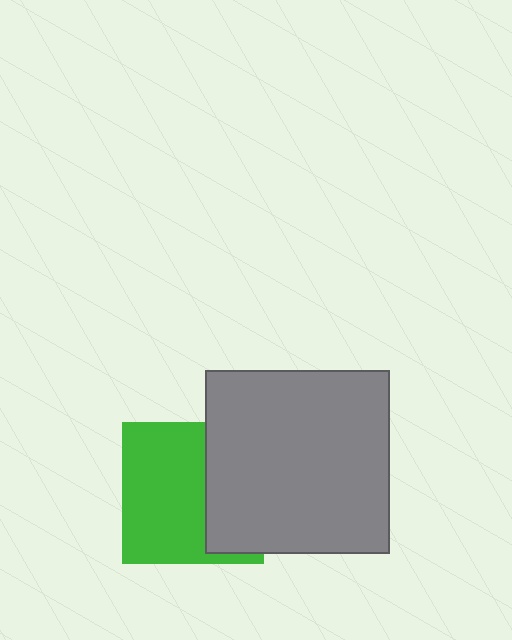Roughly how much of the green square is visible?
About half of it is visible (roughly 62%).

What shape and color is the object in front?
The object in front is a gray square.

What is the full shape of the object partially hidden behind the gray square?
The partially hidden object is a green square.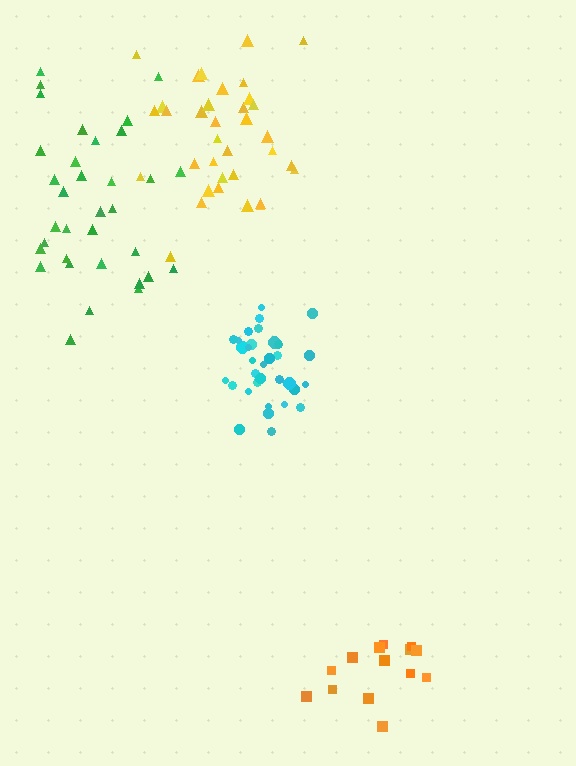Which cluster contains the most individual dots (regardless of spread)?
Yellow (35).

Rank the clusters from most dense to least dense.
cyan, yellow, orange, green.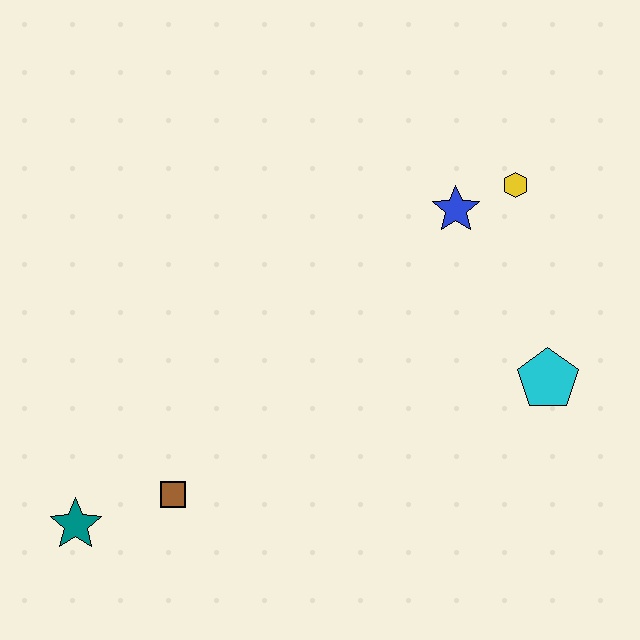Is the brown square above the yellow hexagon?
No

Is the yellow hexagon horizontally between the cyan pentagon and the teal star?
Yes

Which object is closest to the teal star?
The brown square is closest to the teal star.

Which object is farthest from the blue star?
The teal star is farthest from the blue star.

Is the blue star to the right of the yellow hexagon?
No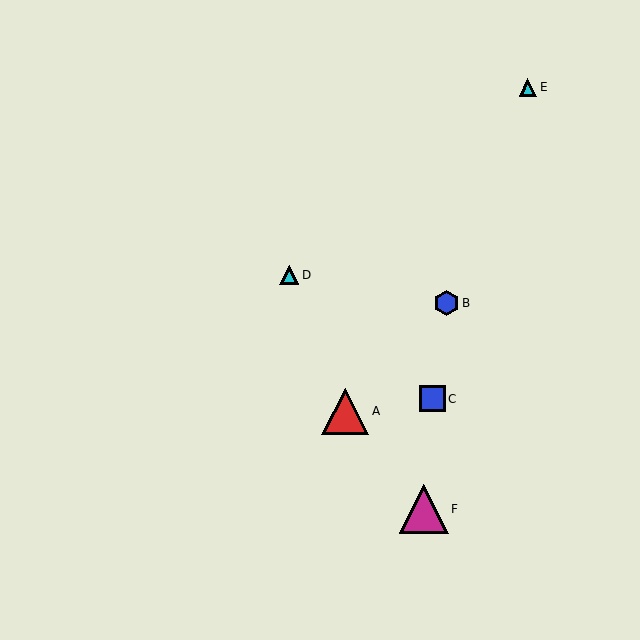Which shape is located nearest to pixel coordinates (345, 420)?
The red triangle (labeled A) at (345, 411) is nearest to that location.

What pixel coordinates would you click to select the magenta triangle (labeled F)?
Click at (424, 509) to select the magenta triangle F.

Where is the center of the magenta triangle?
The center of the magenta triangle is at (424, 509).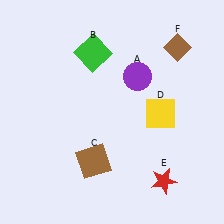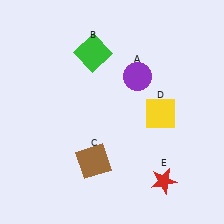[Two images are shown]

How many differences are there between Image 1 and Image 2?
There is 1 difference between the two images.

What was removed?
The brown diamond (F) was removed in Image 2.